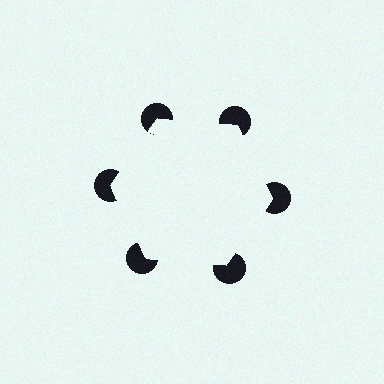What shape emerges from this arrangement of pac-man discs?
An illusory hexagon — its edges are inferred from the aligned wedge cuts in the pac-man discs, not physically drawn.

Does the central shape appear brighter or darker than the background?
It typically appears slightly brighter than the background, even though no actual brightness change is drawn.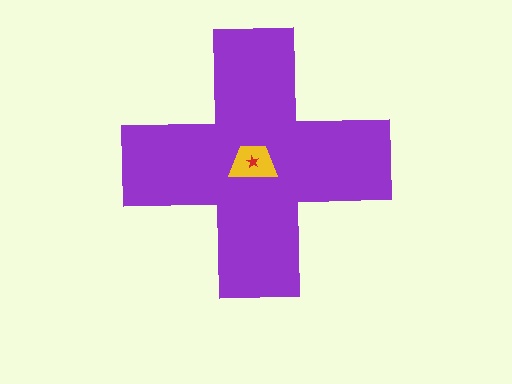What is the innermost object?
The red star.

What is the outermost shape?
The purple cross.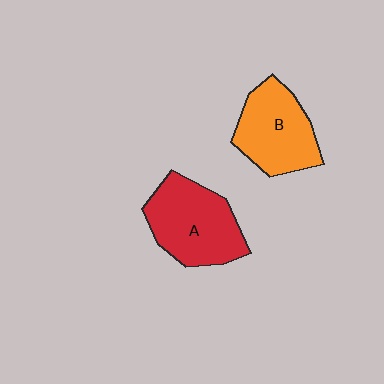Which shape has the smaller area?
Shape B (orange).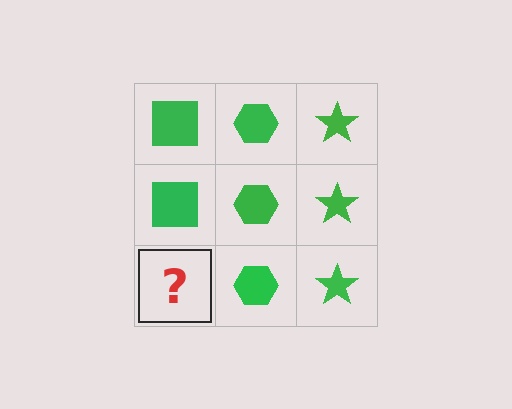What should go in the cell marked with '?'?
The missing cell should contain a green square.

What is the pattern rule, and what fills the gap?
The rule is that each column has a consistent shape. The gap should be filled with a green square.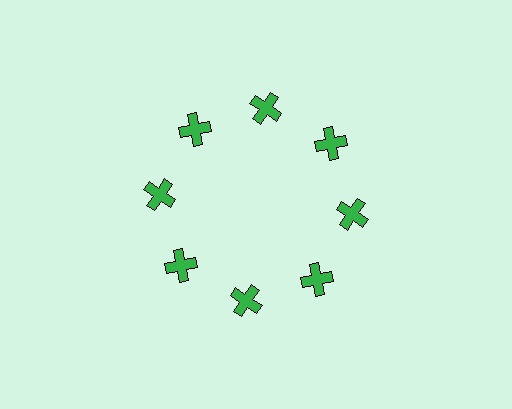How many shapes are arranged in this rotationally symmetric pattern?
There are 8 shapes, arranged in 8 groups of 1.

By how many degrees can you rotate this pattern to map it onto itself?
The pattern maps onto itself every 45 degrees of rotation.